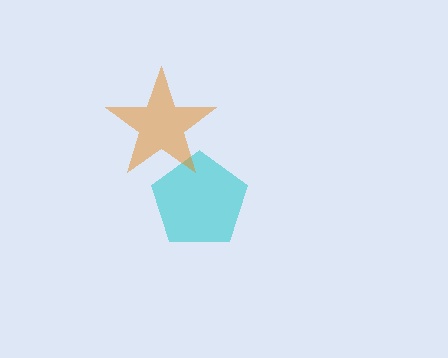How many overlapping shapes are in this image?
There are 2 overlapping shapes in the image.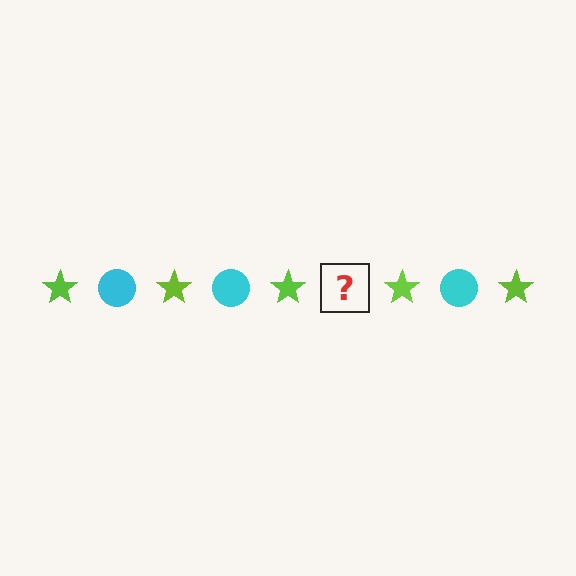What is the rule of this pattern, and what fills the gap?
The rule is that the pattern alternates between lime star and cyan circle. The gap should be filled with a cyan circle.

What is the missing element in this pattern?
The missing element is a cyan circle.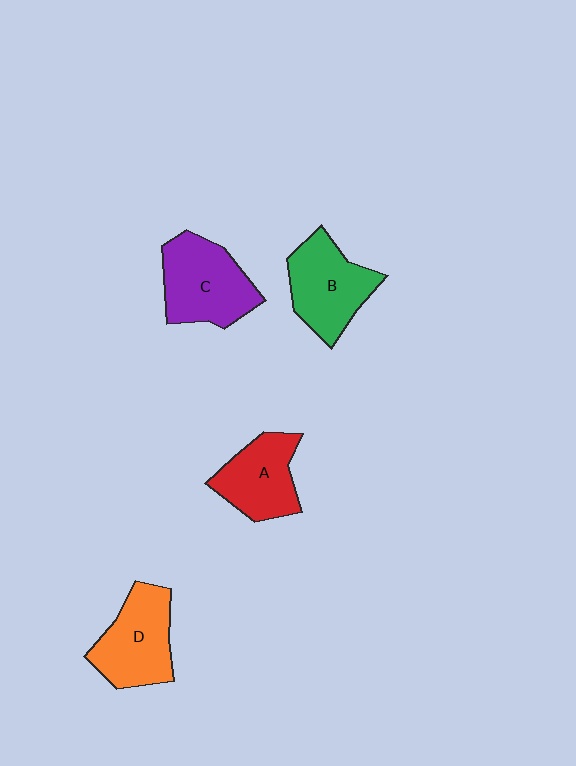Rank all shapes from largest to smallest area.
From largest to smallest: C (purple), B (green), D (orange), A (red).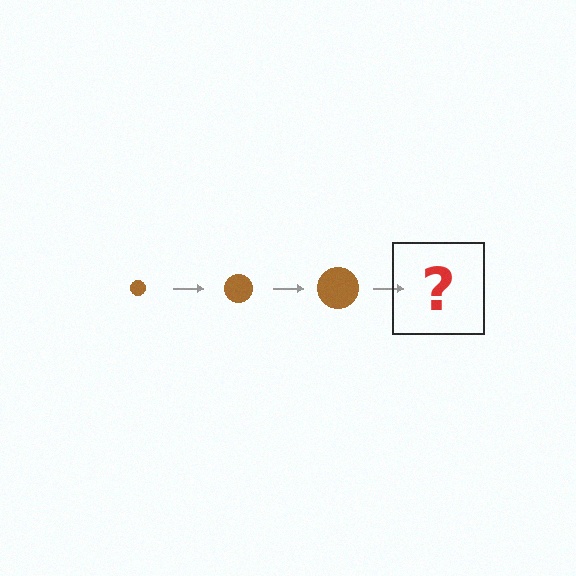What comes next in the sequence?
The next element should be a brown circle, larger than the previous one.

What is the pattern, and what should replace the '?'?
The pattern is that the circle gets progressively larger each step. The '?' should be a brown circle, larger than the previous one.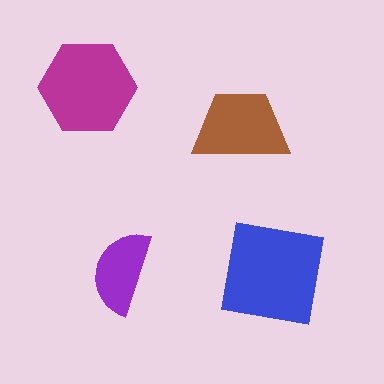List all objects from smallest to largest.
The purple semicircle, the brown trapezoid, the magenta hexagon, the blue square.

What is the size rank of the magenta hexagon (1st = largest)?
2nd.